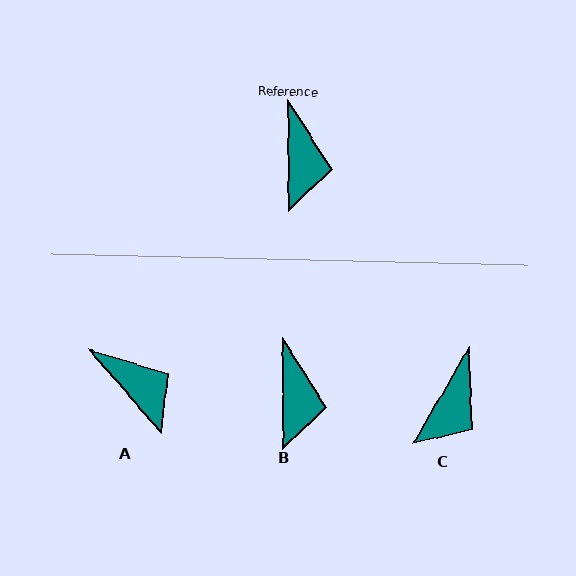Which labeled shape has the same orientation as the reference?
B.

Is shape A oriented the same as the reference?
No, it is off by about 40 degrees.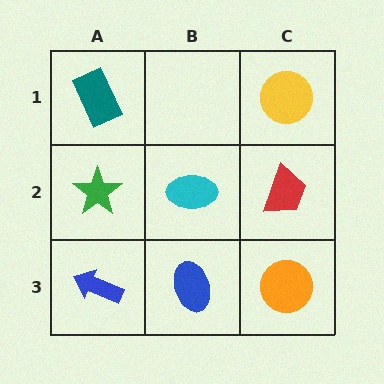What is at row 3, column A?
A blue arrow.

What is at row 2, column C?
A red trapezoid.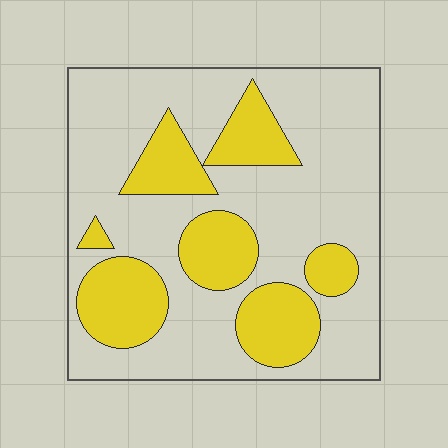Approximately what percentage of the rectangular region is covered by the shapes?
Approximately 30%.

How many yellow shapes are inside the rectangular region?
7.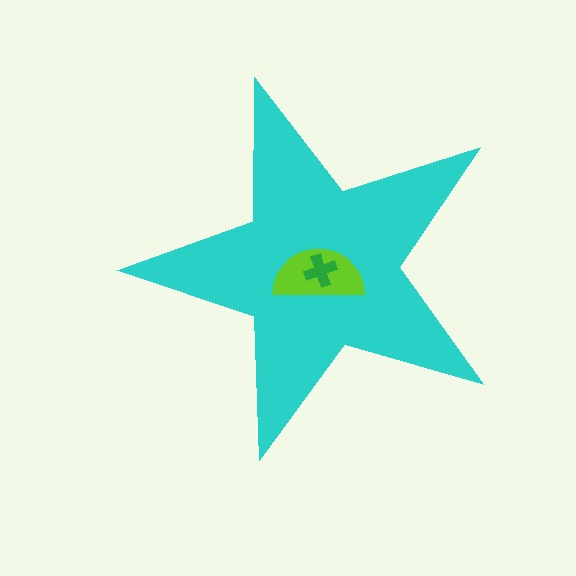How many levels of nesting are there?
3.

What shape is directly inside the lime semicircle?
The green cross.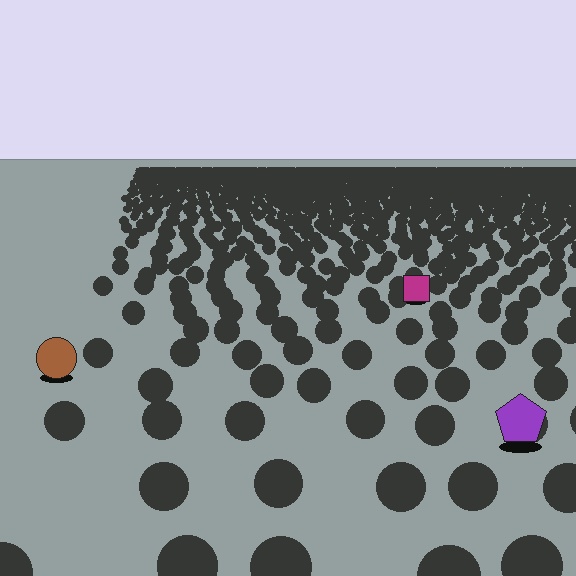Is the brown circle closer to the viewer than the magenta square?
Yes. The brown circle is closer — you can tell from the texture gradient: the ground texture is coarser near it.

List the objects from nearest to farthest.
From nearest to farthest: the purple pentagon, the brown circle, the magenta square.